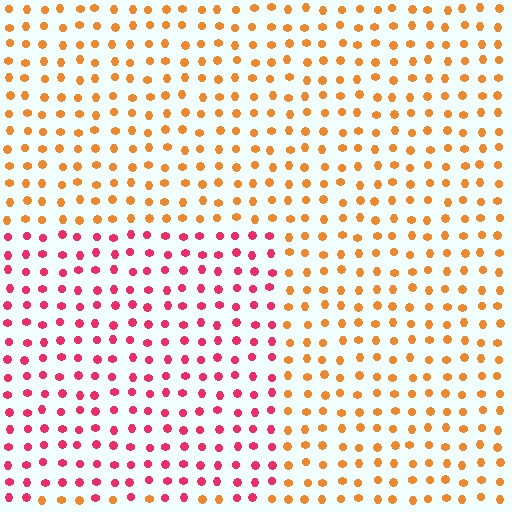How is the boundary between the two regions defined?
The boundary is defined purely by a slight shift in hue (about 46 degrees). Spacing, size, and orientation are identical on both sides.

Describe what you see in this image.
The image is filled with small orange elements in a uniform arrangement. A rectangle-shaped region is visible where the elements are tinted to a slightly different hue, forming a subtle color boundary.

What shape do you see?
I see a rectangle.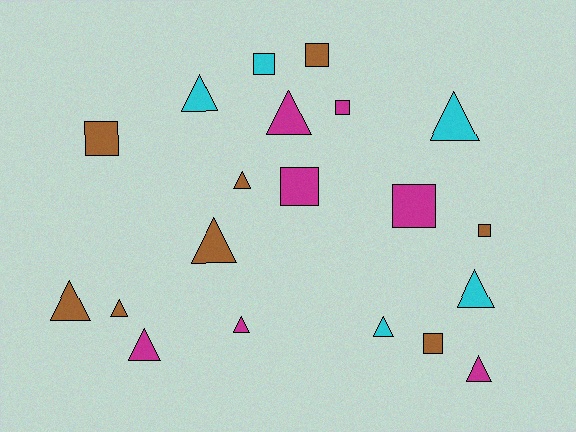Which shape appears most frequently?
Triangle, with 12 objects.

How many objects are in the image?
There are 20 objects.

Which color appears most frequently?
Brown, with 8 objects.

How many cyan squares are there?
There is 1 cyan square.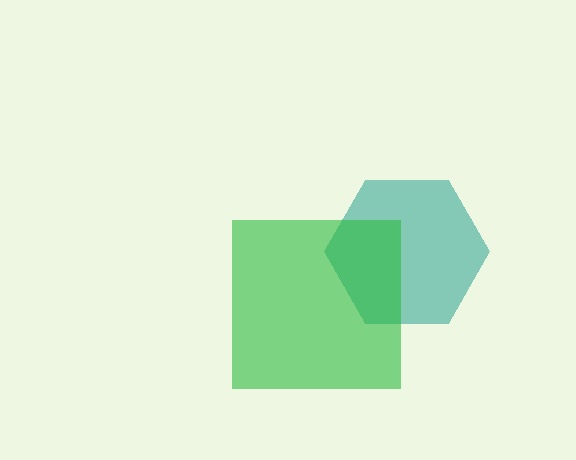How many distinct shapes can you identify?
There are 2 distinct shapes: a teal hexagon, a green square.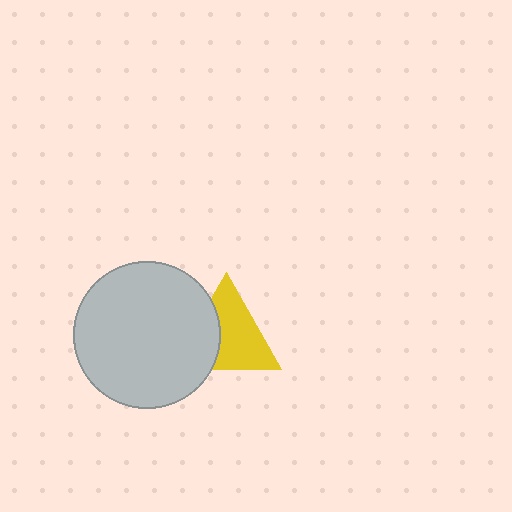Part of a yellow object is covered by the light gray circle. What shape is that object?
It is a triangle.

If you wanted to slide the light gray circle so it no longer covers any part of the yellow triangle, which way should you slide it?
Slide it left — that is the most direct way to separate the two shapes.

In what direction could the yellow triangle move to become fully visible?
The yellow triangle could move right. That would shift it out from behind the light gray circle entirely.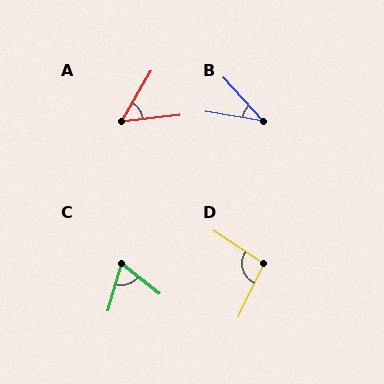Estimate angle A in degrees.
Approximately 53 degrees.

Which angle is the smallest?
B, at approximately 39 degrees.